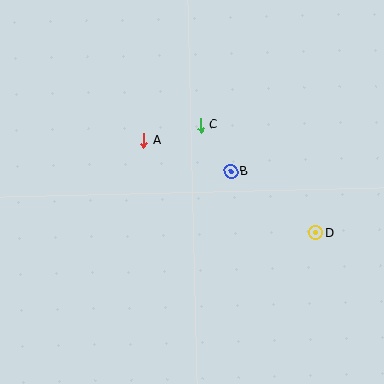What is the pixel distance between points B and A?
The distance between B and A is 93 pixels.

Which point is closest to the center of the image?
Point B at (231, 171) is closest to the center.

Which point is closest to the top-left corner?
Point A is closest to the top-left corner.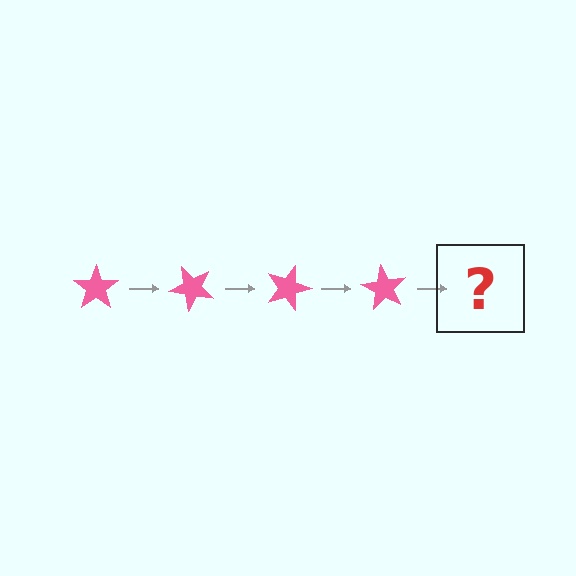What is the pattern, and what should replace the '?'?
The pattern is that the star rotates 45 degrees each step. The '?' should be a pink star rotated 180 degrees.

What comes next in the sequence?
The next element should be a pink star rotated 180 degrees.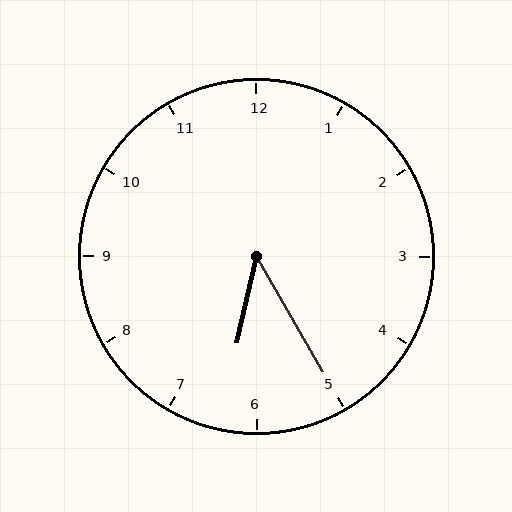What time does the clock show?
6:25.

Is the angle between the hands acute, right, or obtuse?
It is acute.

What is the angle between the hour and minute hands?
Approximately 42 degrees.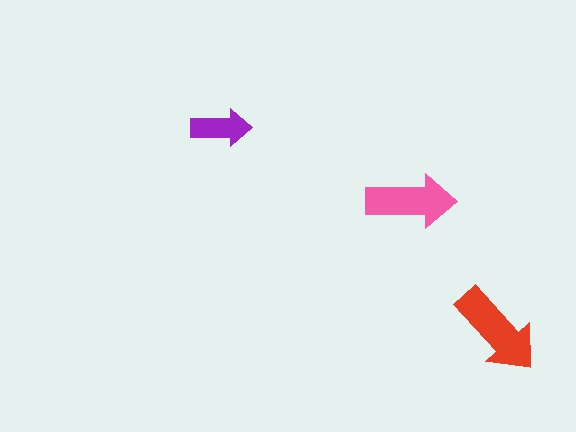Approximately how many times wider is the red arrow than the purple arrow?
About 1.5 times wider.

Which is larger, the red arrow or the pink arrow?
The red one.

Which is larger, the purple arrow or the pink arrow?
The pink one.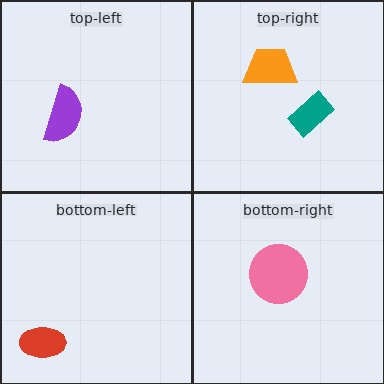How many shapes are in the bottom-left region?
1.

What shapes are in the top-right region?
The orange trapezoid, the teal rectangle.